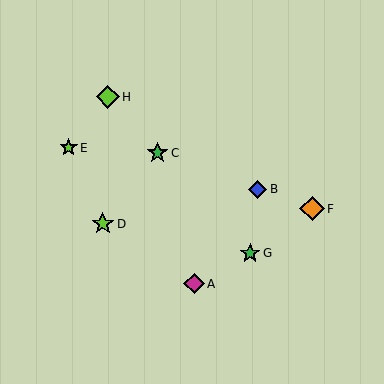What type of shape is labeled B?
Shape B is a blue diamond.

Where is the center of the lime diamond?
The center of the lime diamond is at (108, 97).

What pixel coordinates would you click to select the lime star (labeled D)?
Click at (103, 224) to select the lime star D.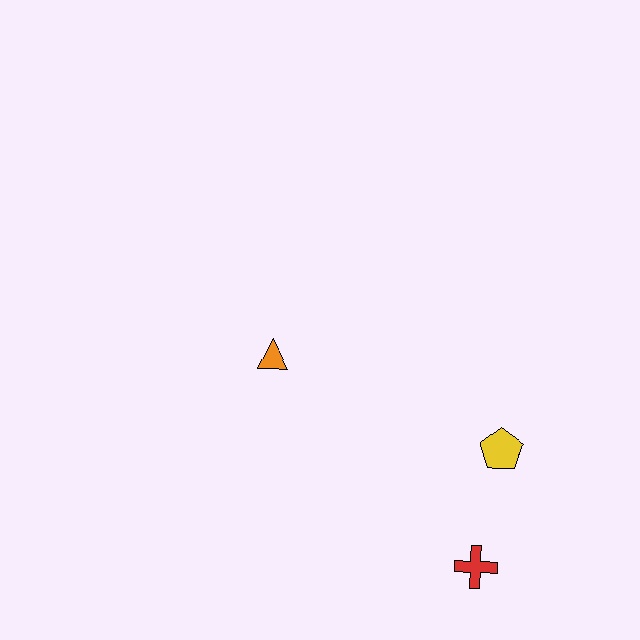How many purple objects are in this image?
There are no purple objects.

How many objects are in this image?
There are 3 objects.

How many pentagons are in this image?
There is 1 pentagon.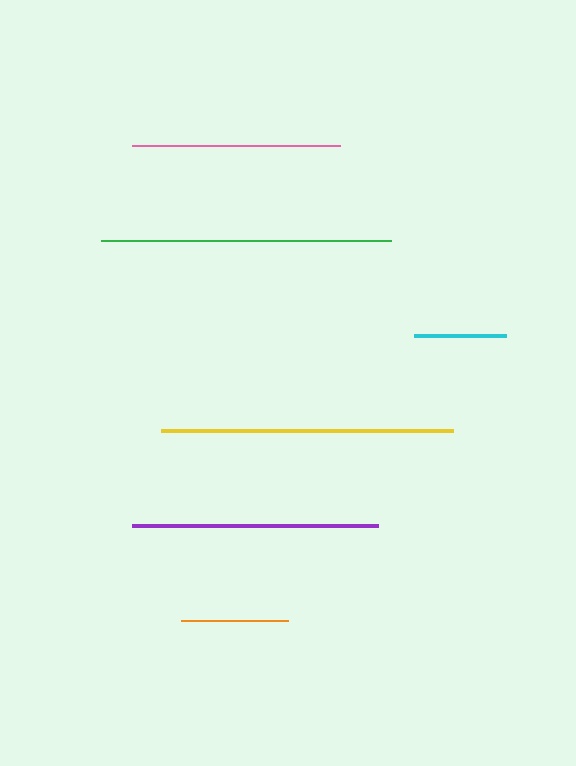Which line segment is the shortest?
The cyan line is the shortest at approximately 93 pixels.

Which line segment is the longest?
The yellow line is the longest at approximately 292 pixels.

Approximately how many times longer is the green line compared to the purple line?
The green line is approximately 1.2 times the length of the purple line.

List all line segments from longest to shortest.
From longest to shortest: yellow, green, purple, pink, orange, cyan.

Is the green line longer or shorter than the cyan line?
The green line is longer than the cyan line.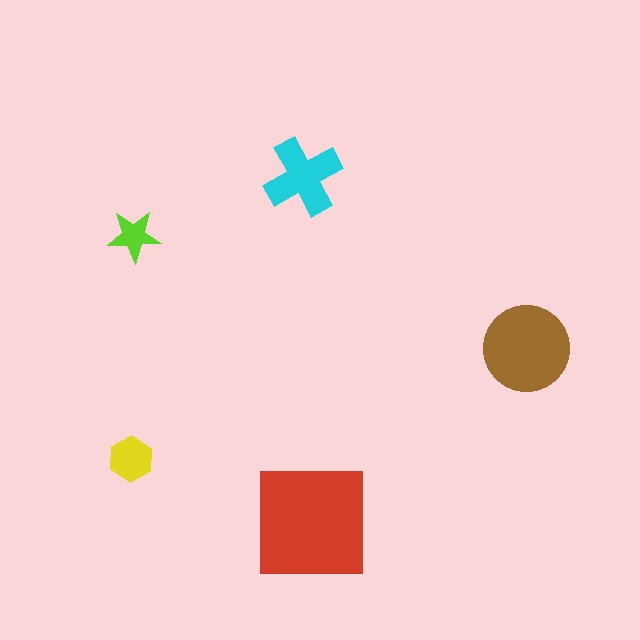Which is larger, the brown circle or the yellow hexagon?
The brown circle.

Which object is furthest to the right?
The brown circle is rightmost.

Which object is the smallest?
The lime star.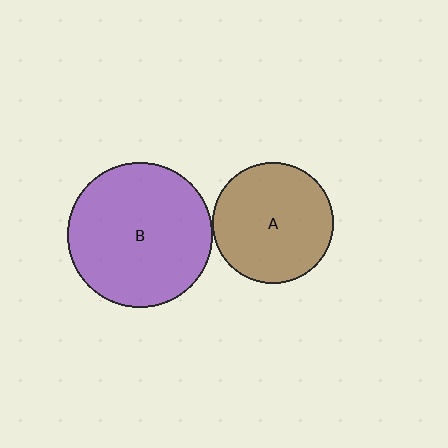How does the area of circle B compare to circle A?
Approximately 1.4 times.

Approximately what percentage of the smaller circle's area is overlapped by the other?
Approximately 5%.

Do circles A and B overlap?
Yes.